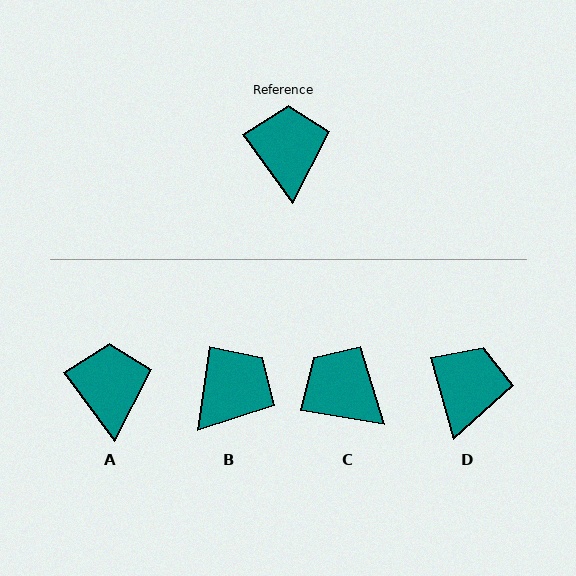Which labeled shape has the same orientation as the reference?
A.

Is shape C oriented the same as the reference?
No, it is off by about 44 degrees.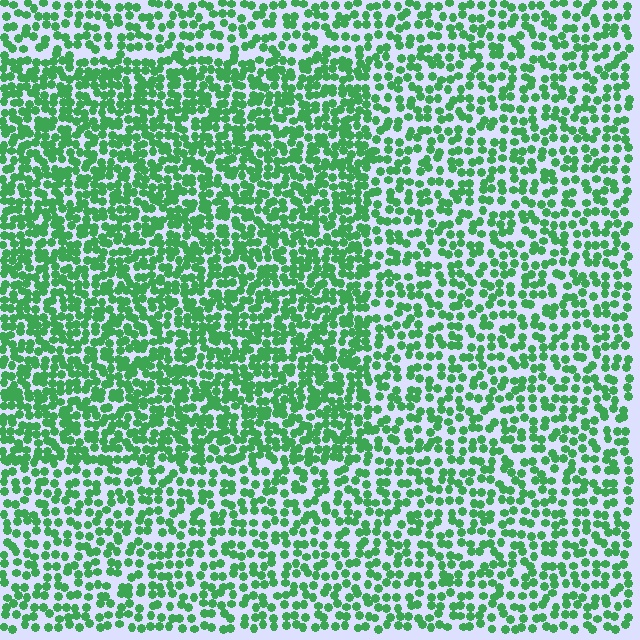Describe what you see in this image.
The image contains small green elements arranged at two different densities. A rectangle-shaped region is visible where the elements are more densely packed than the surrounding area.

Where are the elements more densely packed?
The elements are more densely packed inside the rectangle boundary.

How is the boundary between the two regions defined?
The boundary is defined by a change in element density (approximately 1.6x ratio). All elements are the same color, size, and shape.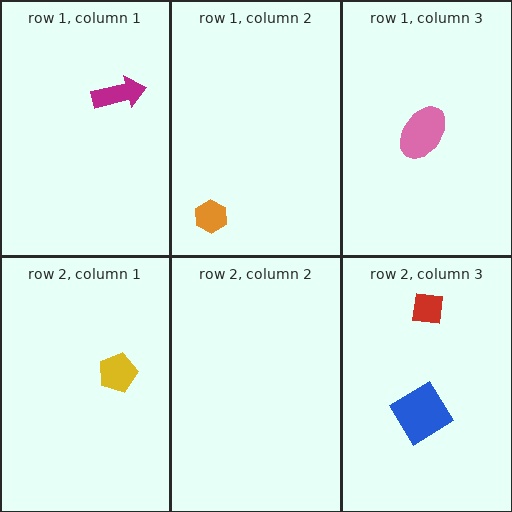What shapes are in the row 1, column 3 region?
The pink ellipse.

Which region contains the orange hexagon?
The row 1, column 2 region.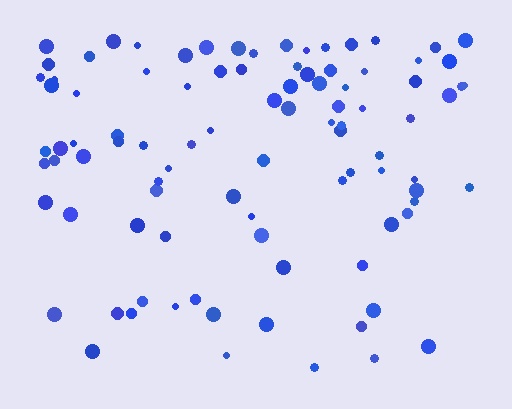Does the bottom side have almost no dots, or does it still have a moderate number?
Still a moderate number, just noticeably fewer than the top.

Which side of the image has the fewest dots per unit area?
The bottom.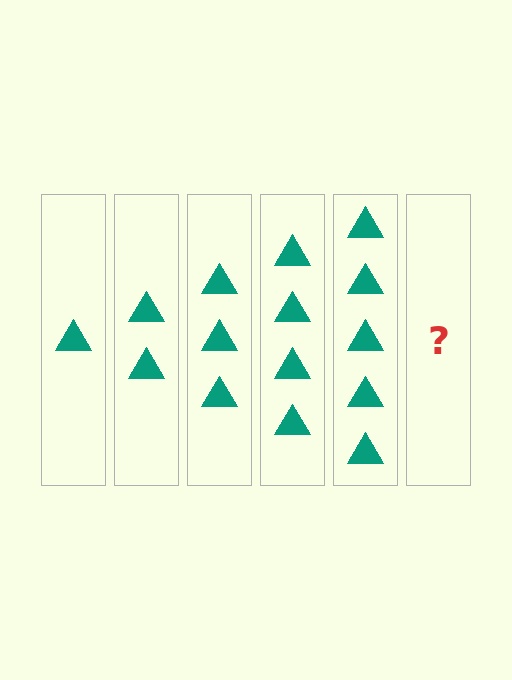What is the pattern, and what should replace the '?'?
The pattern is that each step adds one more triangle. The '?' should be 6 triangles.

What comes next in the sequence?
The next element should be 6 triangles.